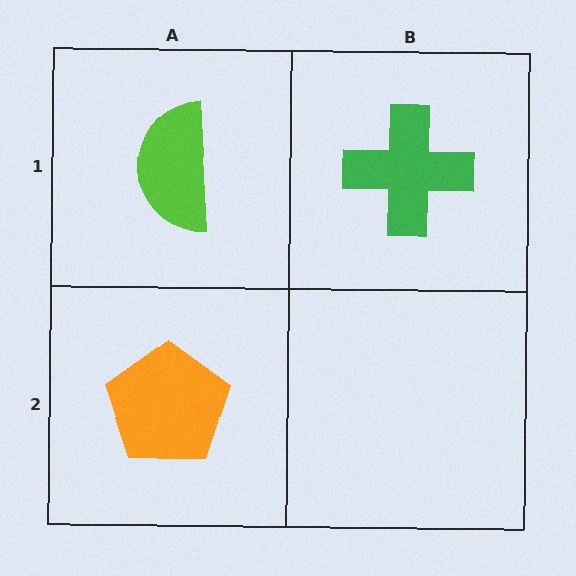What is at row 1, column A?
A lime semicircle.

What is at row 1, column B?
A green cross.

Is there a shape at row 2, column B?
No, that cell is empty.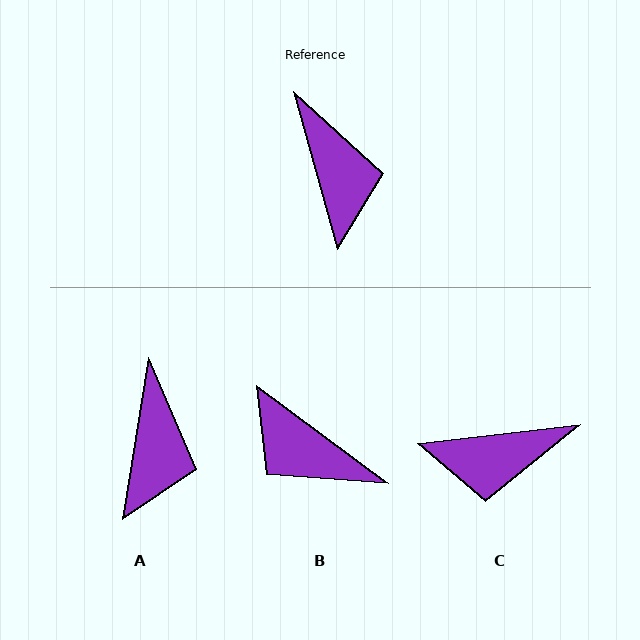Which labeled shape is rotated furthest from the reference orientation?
B, about 142 degrees away.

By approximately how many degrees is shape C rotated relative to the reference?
Approximately 99 degrees clockwise.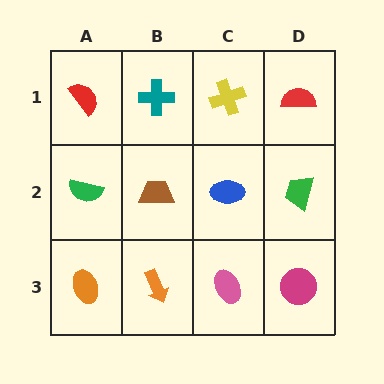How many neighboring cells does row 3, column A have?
2.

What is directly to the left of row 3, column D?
A pink ellipse.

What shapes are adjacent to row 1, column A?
A green semicircle (row 2, column A), a teal cross (row 1, column B).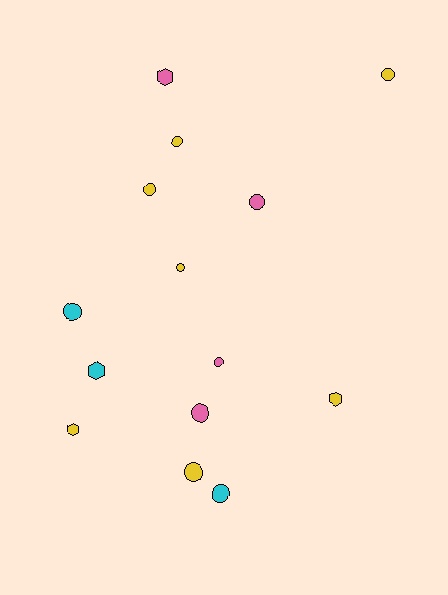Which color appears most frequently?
Yellow, with 7 objects.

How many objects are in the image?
There are 14 objects.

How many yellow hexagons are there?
There are 2 yellow hexagons.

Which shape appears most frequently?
Circle, with 10 objects.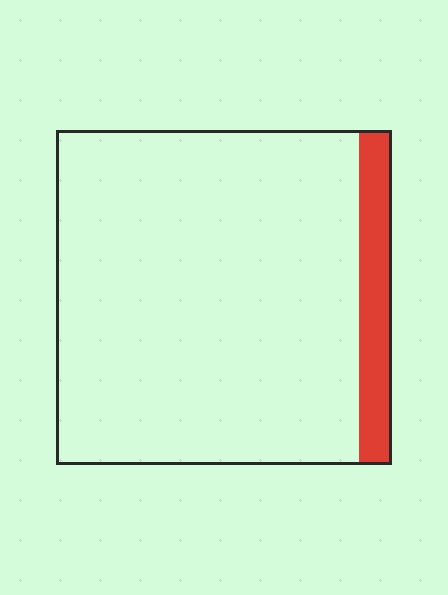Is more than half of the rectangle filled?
No.